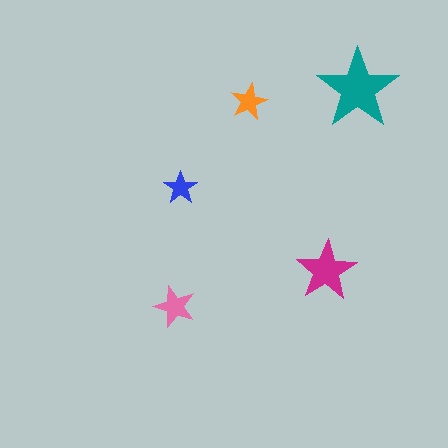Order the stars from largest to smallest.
the teal one, the magenta one, the pink one, the orange one, the blue one.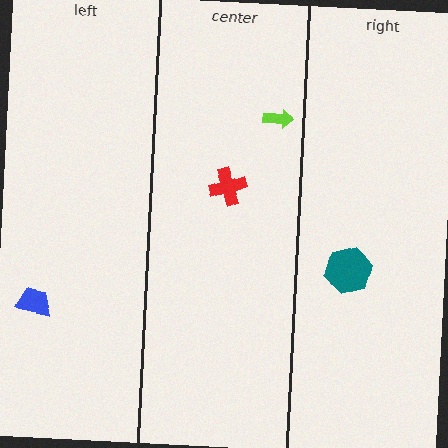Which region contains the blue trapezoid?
The left region.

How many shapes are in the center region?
2.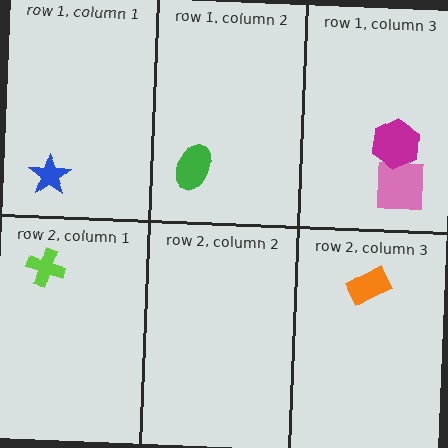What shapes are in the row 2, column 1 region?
The lime cross.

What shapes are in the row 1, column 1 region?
The blue star.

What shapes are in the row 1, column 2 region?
The green ellipse.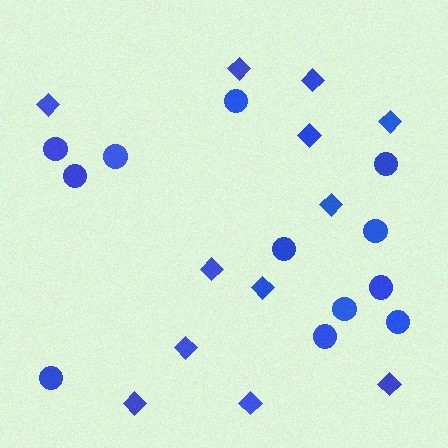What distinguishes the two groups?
There are 2 groups: one group of diamonds (12) and one group of circles (12).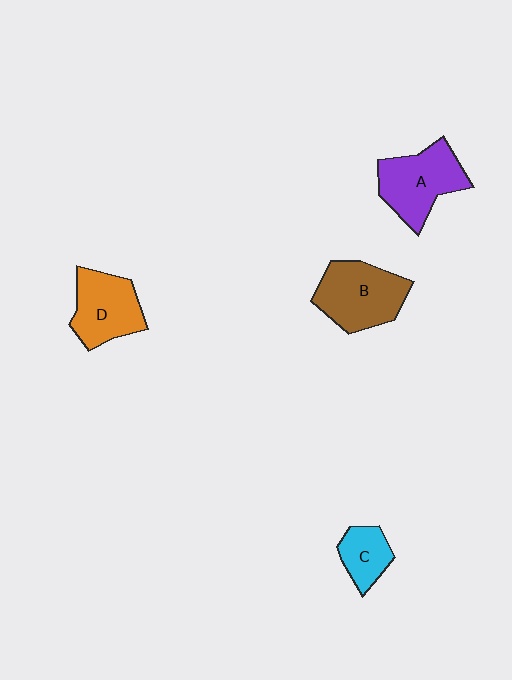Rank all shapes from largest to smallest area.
From largest to smallest: B (brown), A (purple), D (orange), C (cyan).